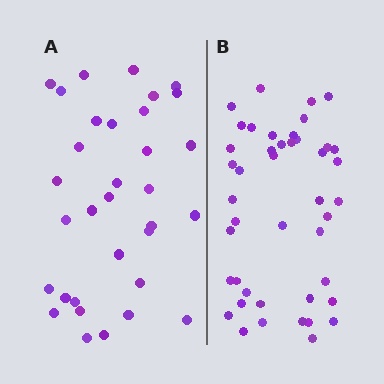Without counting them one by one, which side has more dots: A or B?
Region B (the right region) has more dots.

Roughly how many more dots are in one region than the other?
Region B has roughly 12 or so more dots than region A.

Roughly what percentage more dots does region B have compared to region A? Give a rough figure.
About 35% more.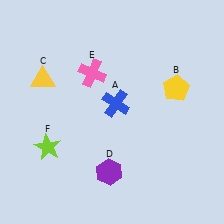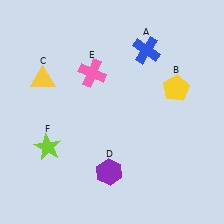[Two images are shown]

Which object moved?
The blue cross (A) moved up.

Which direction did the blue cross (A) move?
The blue cross (A) moved up.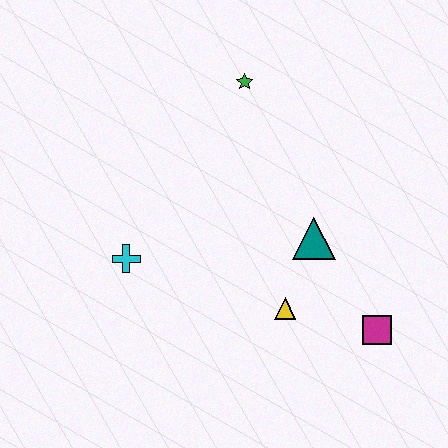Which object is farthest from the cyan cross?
The magenta square is farthest from the cyan cross.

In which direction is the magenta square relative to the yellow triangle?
The magenta square is to the right of the yellow triangle.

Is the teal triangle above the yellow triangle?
Yes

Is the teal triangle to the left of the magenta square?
Yes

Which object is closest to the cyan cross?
The yellow triangle is closest to the cyan cross.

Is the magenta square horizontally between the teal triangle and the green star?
No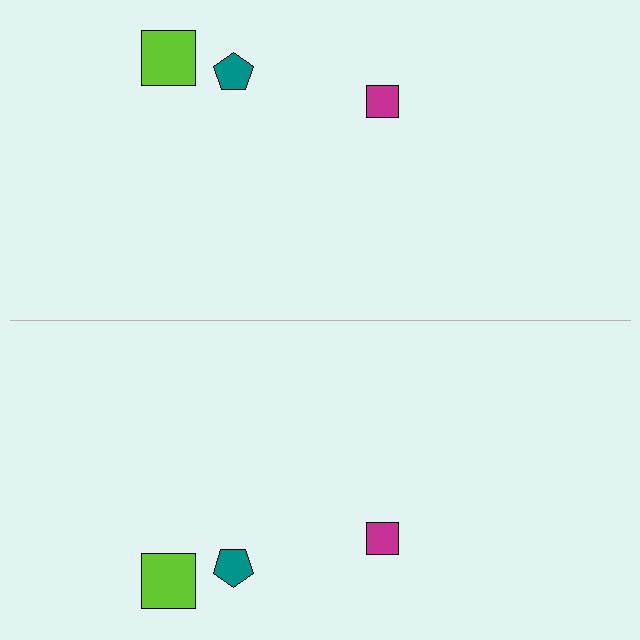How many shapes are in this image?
There are 6 shapes in this image.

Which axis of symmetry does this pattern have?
The pattern has a horizontal axis of symmetry running through the center of the image.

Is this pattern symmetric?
Yes, this pattern has bilateral (reflection) symmetry.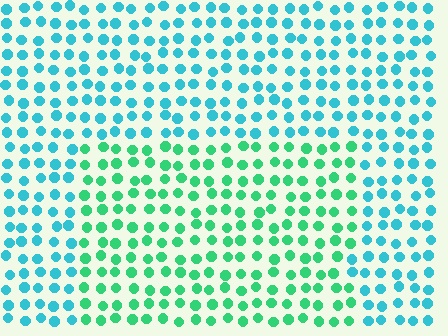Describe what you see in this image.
The image is filled with small cyan elements in a uniform arrangement. A rectangle-shaped region is visible where the elements are tinted to a slightly different hue, forming a subtle color boundary.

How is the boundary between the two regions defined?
The boundary is defined purely by a slight shift in hue (about 40 degrees). Spacing, size, and orientation are identical on both sides.